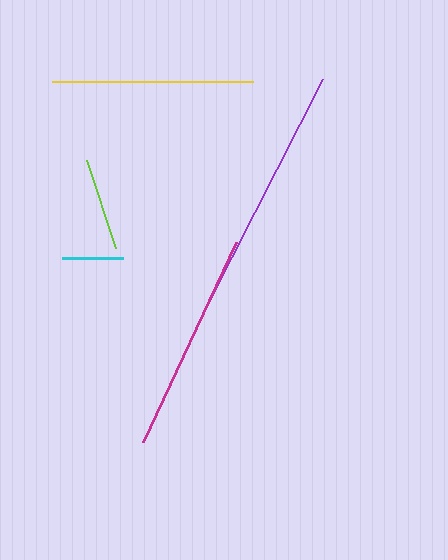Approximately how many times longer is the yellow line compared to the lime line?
The yellow line is approximately 2.2 times the length of the lime line.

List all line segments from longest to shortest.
From longest to shortest: purple, magenta, yellow, lime, cyan.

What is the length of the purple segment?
The purple segment is approximately 250 pixels long.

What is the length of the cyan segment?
The cyan segment is approximately 61 pixels long.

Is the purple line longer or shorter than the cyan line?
The purple line is longer than the cyan line.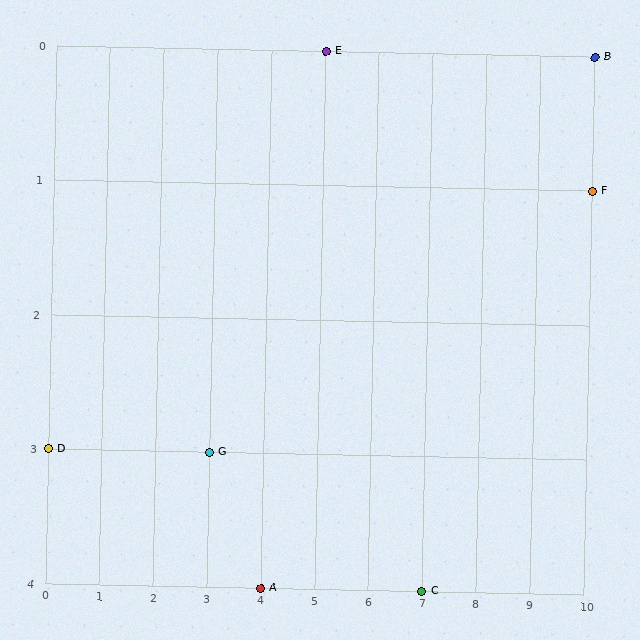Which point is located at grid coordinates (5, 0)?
Point E is at (5, 0).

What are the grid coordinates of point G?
Point G is at grid coordinates (3, 3).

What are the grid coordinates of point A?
Point A is at grid coordinates (4, 4).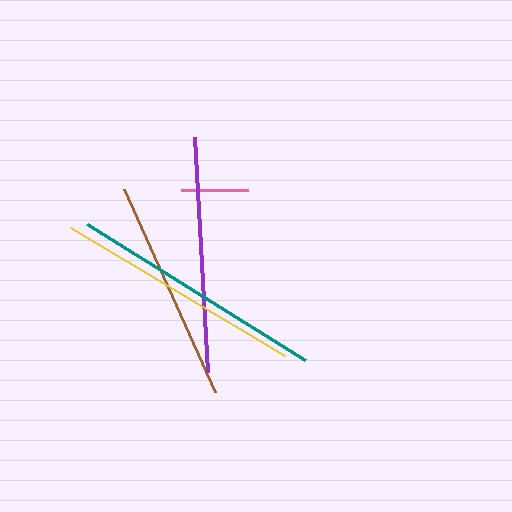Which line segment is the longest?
The teal line is the longest at approximately 257 pixels.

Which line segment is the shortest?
The pink line is the shortest at approximately 67 pixels.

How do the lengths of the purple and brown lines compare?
The purple and brown lines are approximately the same length.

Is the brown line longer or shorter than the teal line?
The teal line is longer than the brown line.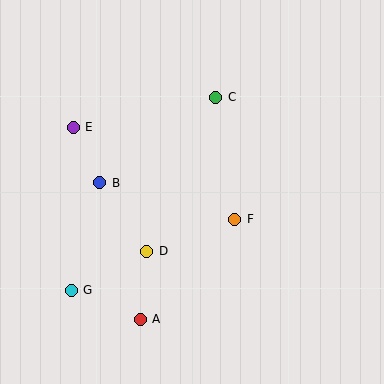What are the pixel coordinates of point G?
Point G is at (71, 290).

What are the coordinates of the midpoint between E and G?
The midpoint between E and G is at (72, 209).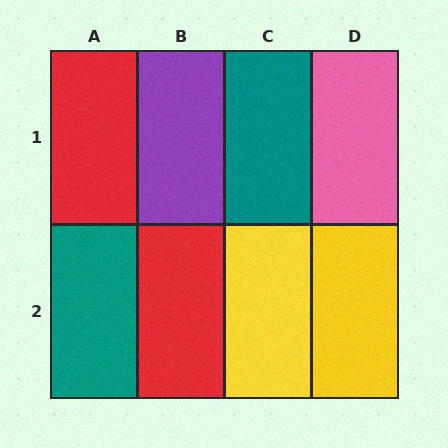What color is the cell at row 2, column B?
Red.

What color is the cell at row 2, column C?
Yellow.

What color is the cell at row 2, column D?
Yellow.